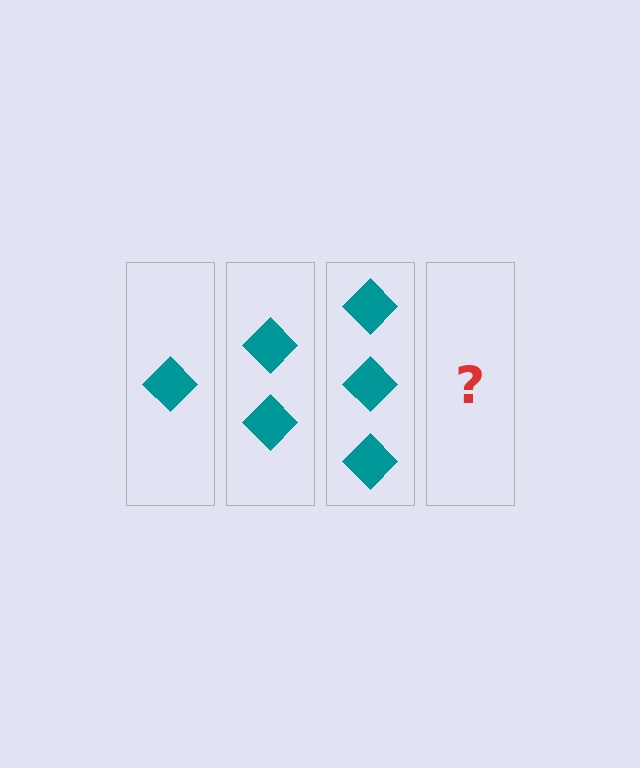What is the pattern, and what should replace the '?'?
The pattern is that each step adds one more diamond. The '?' should be 4 diamonds.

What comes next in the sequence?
The next element should be 4 diamonds.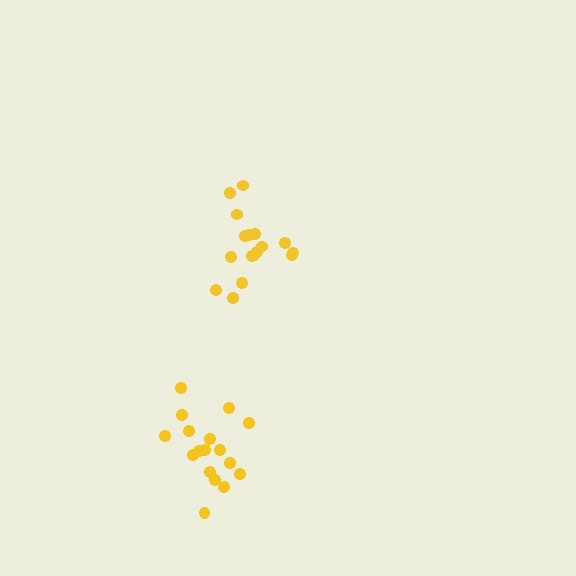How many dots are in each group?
Group 1: 17 dots, Group 2: 17 dots (34 total).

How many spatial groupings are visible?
There are 2 spatial groupings.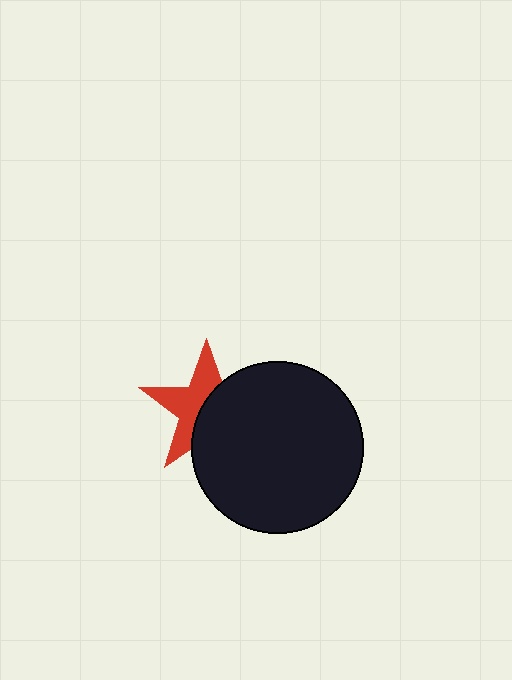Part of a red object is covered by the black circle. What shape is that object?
It is a star.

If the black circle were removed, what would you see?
You would see the complete red star.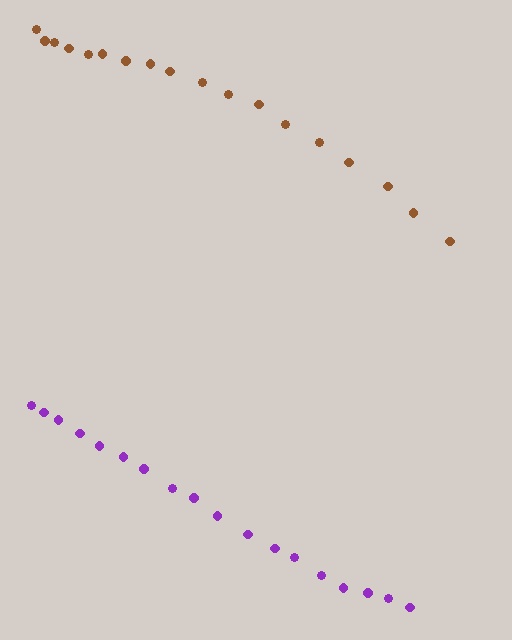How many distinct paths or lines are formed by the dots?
There are 2 distinct paths.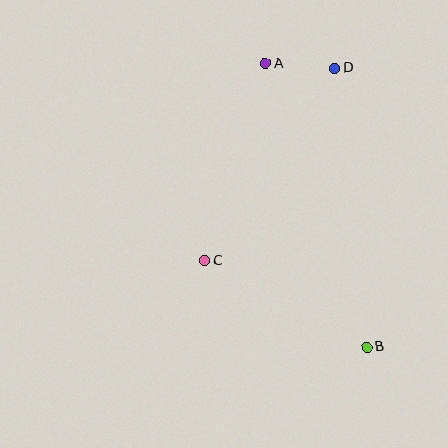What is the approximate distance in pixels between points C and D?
The distance between C and D is approximately 233 pixels.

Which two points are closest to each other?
Points A and D are closest to each other.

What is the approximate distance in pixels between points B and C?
The distance between B and C is approximately 184 pixels.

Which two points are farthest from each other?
Points A and B are farthest from each other.